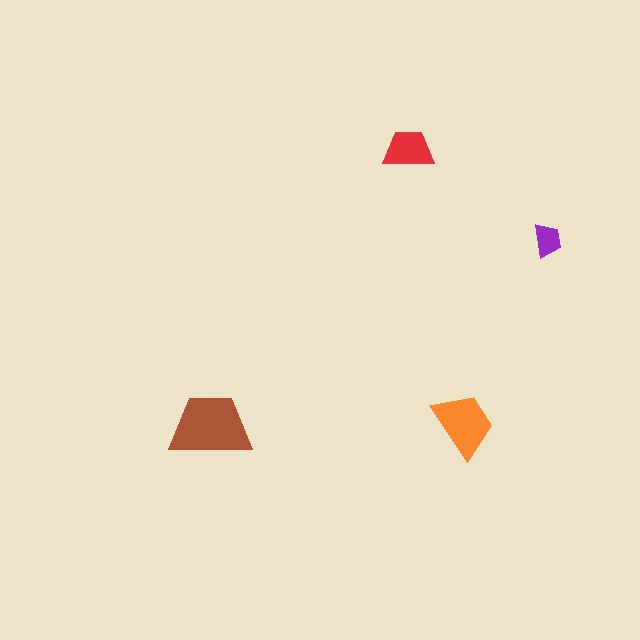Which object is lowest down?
The brown trapezoid is bottommost.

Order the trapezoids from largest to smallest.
the brown one, the orange one, the red one, the purple one.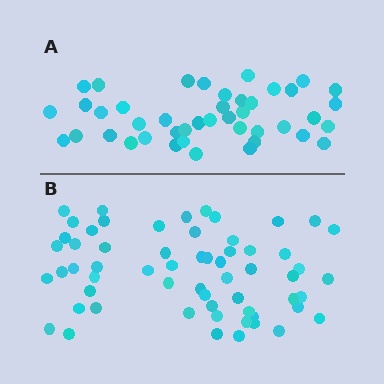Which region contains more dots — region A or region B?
Region B (the bottom region) has more dots.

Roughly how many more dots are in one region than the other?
Region B has approximately 15 more dots than region A.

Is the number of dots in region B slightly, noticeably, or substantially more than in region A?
Region B has noticeably more, but not dramatically so. The ratio is roughly 1.4 to 1.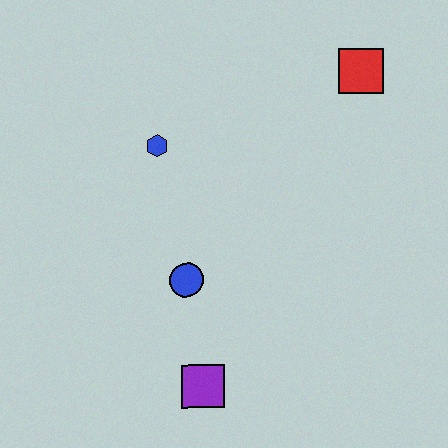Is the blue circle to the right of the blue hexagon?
Yes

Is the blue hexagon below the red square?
Yes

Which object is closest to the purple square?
The blue circle is closest to the purple square.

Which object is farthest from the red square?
The purple square is farthest from the red square.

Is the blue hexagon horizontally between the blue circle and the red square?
No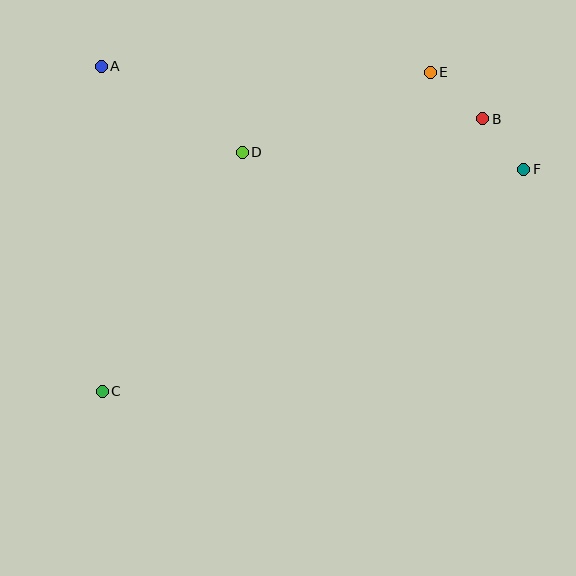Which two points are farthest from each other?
Points C and F are farthest from each other.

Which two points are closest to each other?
Points B and F are closest to each other.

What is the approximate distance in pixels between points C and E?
The distance between C and E is approximately 458 pixels.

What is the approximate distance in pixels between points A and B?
The distance between A and B is approximately 385 pixels.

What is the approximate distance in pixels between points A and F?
The distance between A and F is approximately 435 pixels.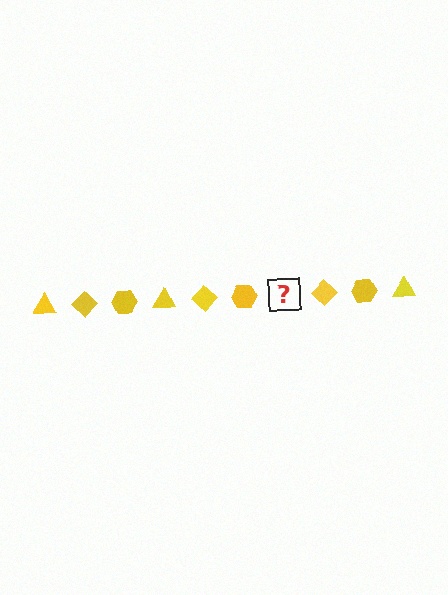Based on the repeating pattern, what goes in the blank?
The blank should be a yellow triangle.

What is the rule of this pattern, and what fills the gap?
The rule is that the pattern cycles through triangle, diamond, hexagon shapes in yellow. The gap should be filled with a yellow triangle.